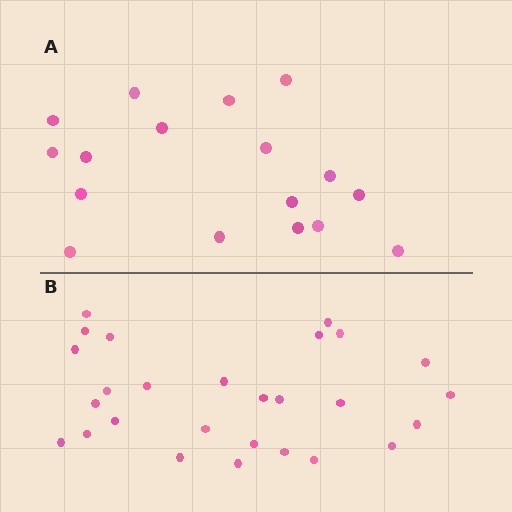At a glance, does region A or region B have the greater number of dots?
Region B (the bottom region) has more dots.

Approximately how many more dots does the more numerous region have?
Region B has roughly 10 or so more dots than region A.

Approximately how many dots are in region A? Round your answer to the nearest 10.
About 20 dots. (The exact count is 17, which rounds to 20.)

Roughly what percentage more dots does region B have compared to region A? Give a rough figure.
About 60% more.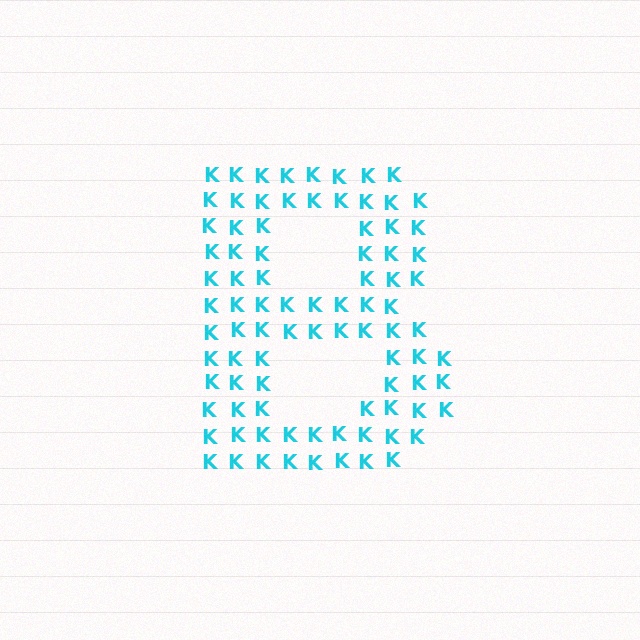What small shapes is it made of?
It is made of small letter K's.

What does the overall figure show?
The overall figure shows the letter B.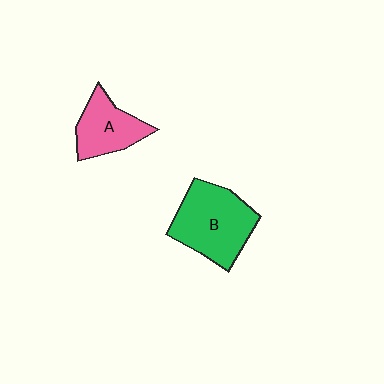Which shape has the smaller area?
Shape A (pink).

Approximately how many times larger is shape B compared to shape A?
Approximately 1.6 times.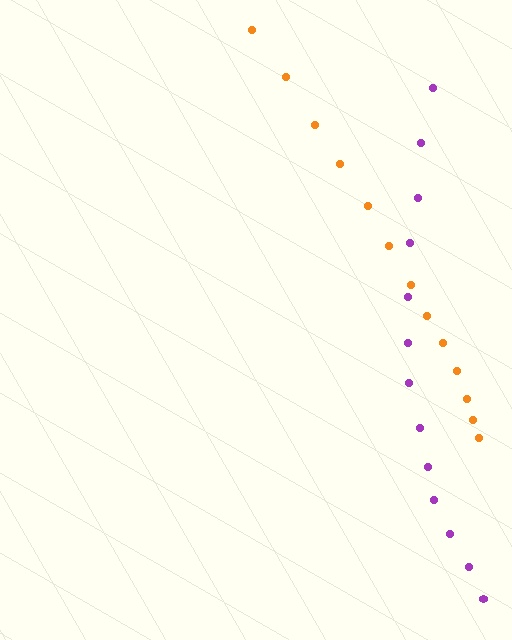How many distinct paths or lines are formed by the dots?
There are 2 distinct paths.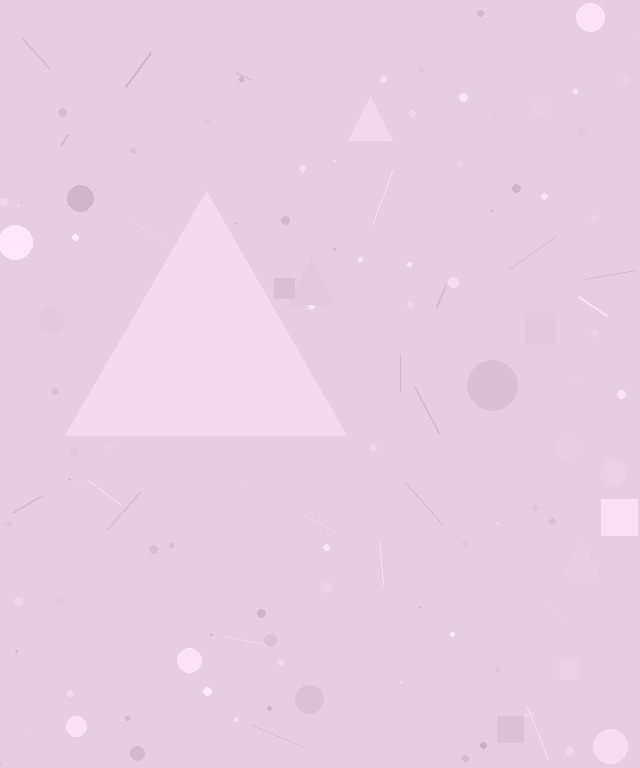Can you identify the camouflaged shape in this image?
The camouflaged shape is a triangle.